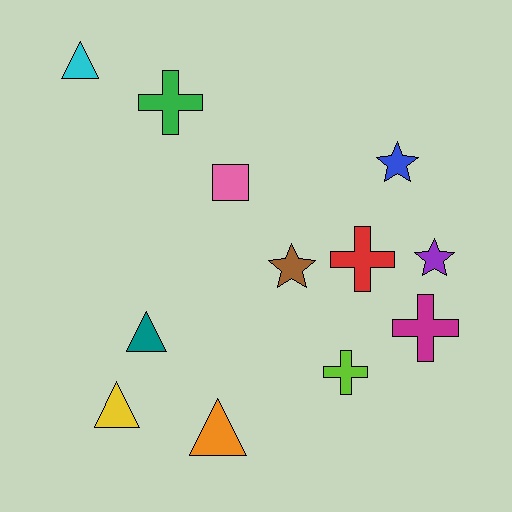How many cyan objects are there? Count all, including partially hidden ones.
There is 1 cyan object.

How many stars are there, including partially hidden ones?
There are 3 stars.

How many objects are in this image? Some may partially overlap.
There are 12 objects.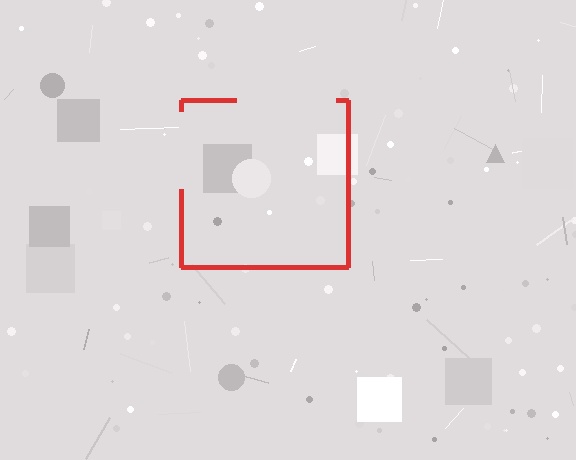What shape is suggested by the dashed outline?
The dashed outline suggests a square.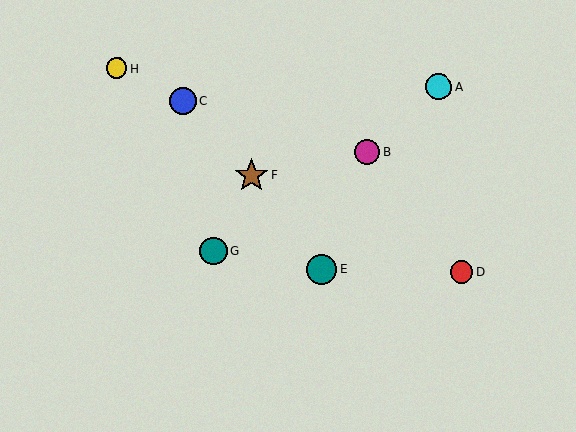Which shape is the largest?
The brown star (labeled F) is the largest.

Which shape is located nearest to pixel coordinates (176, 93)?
The blue circle (labeled C) at (183, 101) is nearest to that location.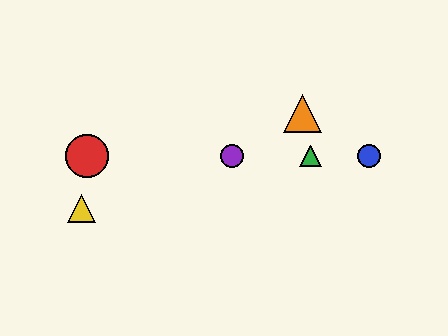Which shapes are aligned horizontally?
The red circle, the blue circle, the green triangle, the purple circle are aligned horizontally.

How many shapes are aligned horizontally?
4 shapes (the red circle, the blue circle, the green triangle, the purple circle) are aligned horizontally.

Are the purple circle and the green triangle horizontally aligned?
Yes, both are at y≈156.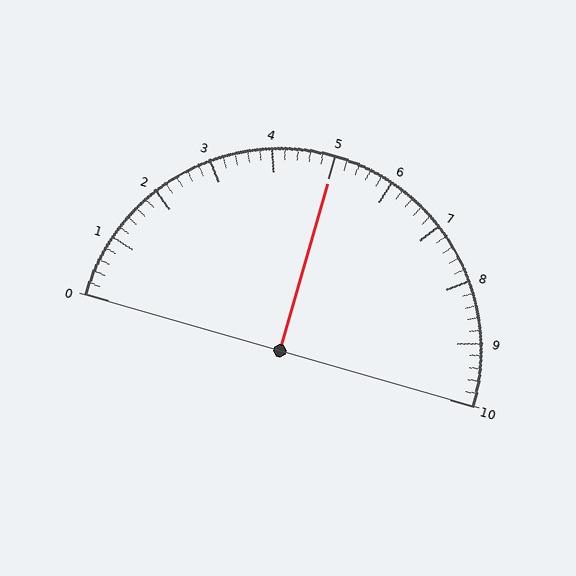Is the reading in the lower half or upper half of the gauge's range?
The reading is in the upper half of the range (0 to 10).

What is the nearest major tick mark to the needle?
The nearest major tick mark is 5.